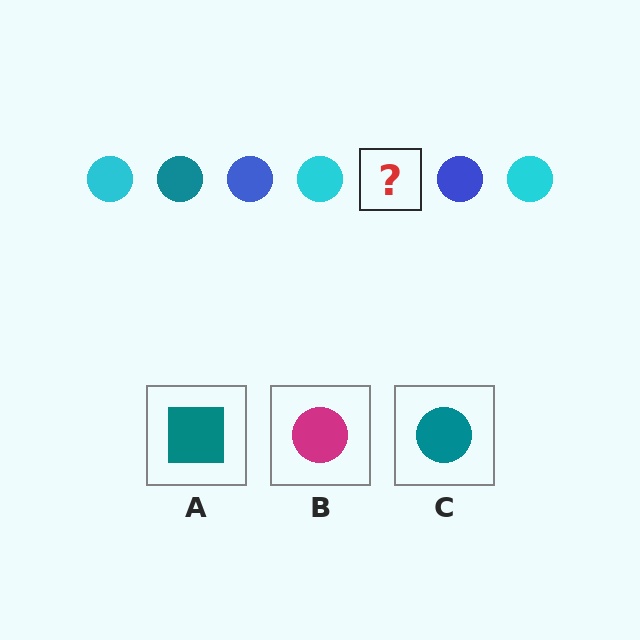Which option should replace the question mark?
Option C.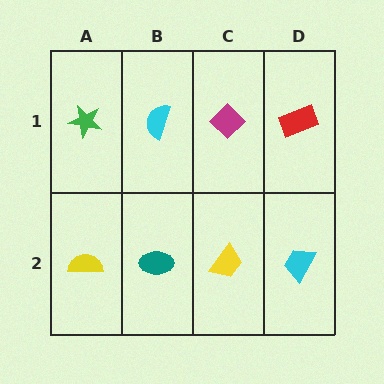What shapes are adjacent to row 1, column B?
A teal ellipse (row 2, column B), a green star (row 1, column A), a magenta diamond (row 1, column C).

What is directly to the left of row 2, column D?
A yellow trapezoid.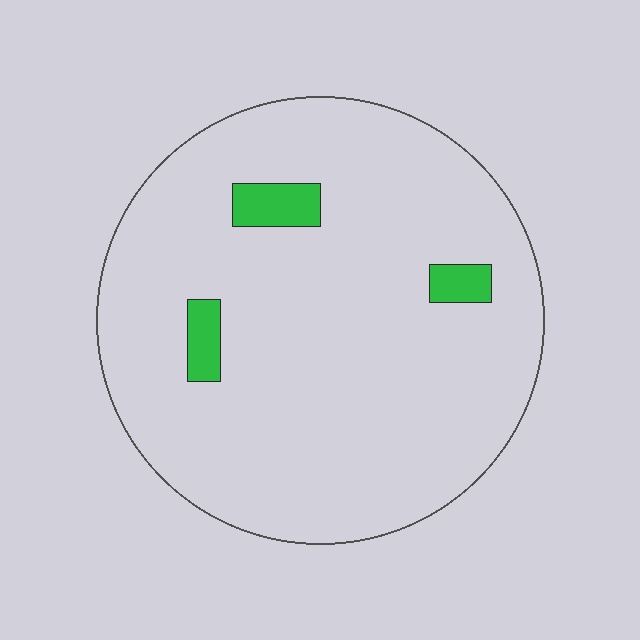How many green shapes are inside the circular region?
3.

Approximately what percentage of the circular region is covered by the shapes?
Approximately 5%.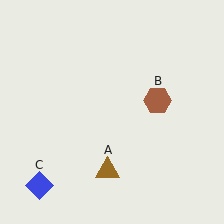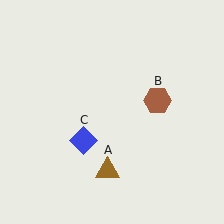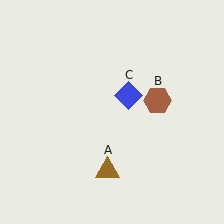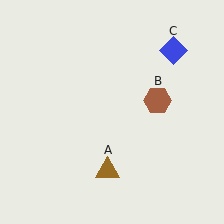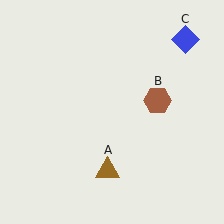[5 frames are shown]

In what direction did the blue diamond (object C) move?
The blue diamond (object C) moved up and to the right.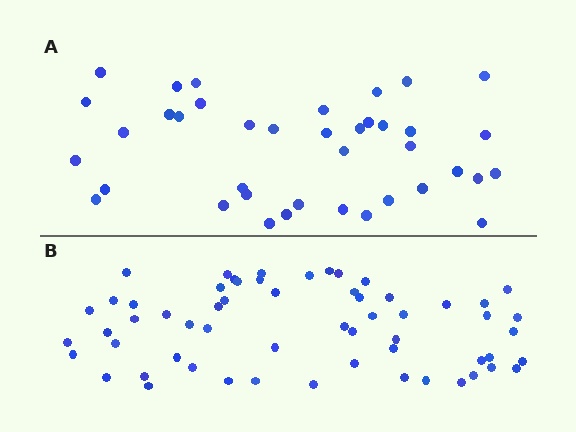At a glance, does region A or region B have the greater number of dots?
Region B (the bottom region) has more dots.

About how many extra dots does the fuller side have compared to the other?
Region B has approximately 20 more dots than region A.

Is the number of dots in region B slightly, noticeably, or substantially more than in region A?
Region B has substantially more. The ratio is roughly 1.5 to 1.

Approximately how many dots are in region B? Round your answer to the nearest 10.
About 60 dots. (The exact count is 59, which rounds to 60.)